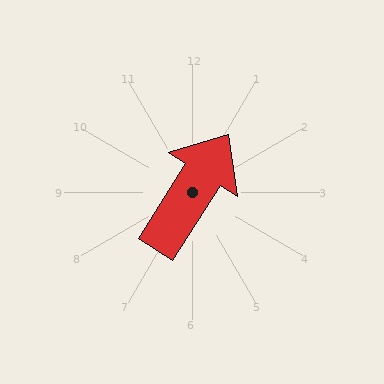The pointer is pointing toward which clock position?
Roughly 1 o'clock.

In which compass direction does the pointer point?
Northeast.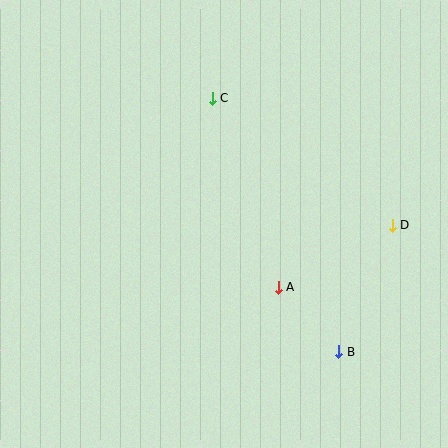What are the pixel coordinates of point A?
Point A is at (278, 287).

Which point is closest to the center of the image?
Point A at (278, 287) is closest to the center.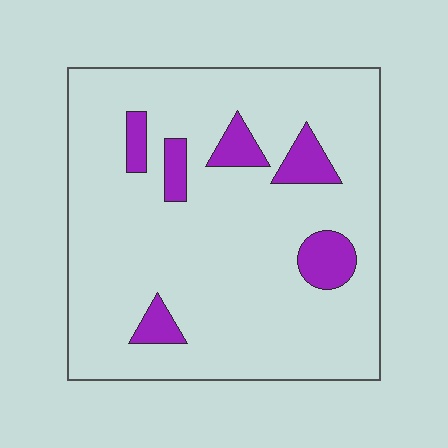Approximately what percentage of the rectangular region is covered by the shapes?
Approximately 10%.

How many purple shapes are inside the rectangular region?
6.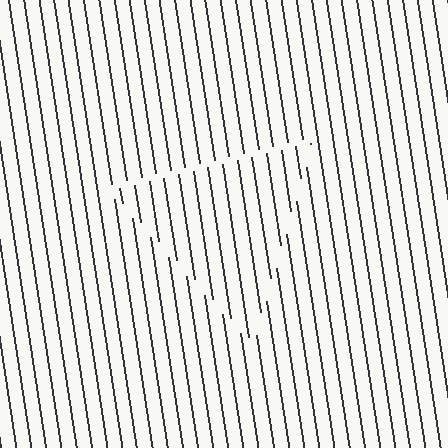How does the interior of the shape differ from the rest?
The interior of the shape contains the same grating, shifted by half a period — the contour is defined by the phase discontinuity where line-ends from the inner and outer gratings abut.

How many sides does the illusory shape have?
3 sides — the line-ends trace a triangle.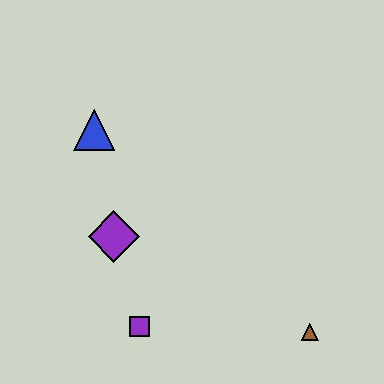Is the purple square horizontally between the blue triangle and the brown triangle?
Yes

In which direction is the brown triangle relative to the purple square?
The brown triangle is to the right of the purple square.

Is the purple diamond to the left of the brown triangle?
Yes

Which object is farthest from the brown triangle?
The blue triangle is farthest from the brown triangle.